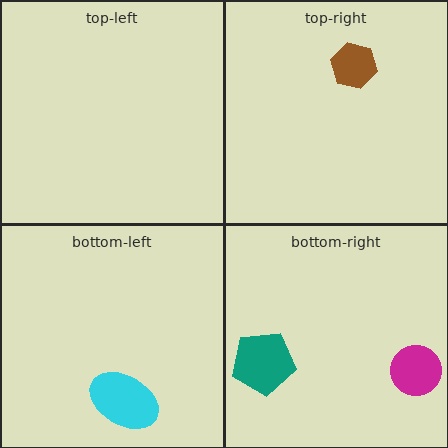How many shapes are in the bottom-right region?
2.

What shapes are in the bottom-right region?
The teal pentagon, the magenta circle.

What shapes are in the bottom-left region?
The cyan ellipse.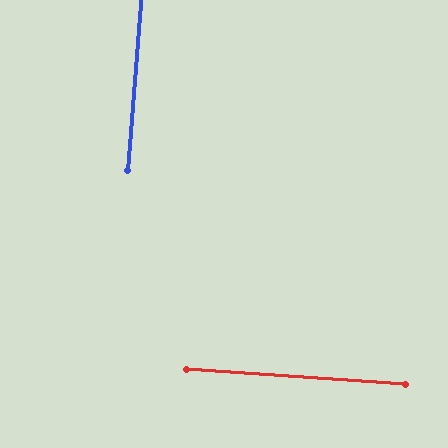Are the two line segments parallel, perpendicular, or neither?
Perpendicular — they meet at approximately 89°.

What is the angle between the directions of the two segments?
Approximately 89 degrees.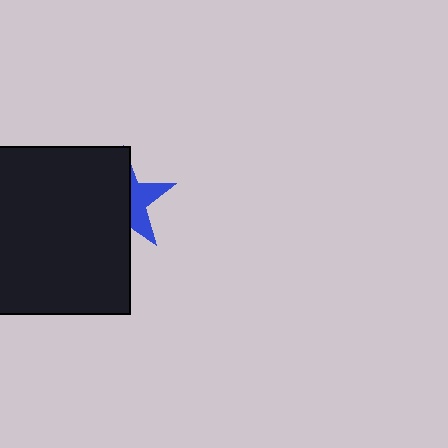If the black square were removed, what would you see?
You would see the complete blue star.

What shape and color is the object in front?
The object in front is a black square.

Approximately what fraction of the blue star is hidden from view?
Roughly 64% of the blue star is hidden behind the black square.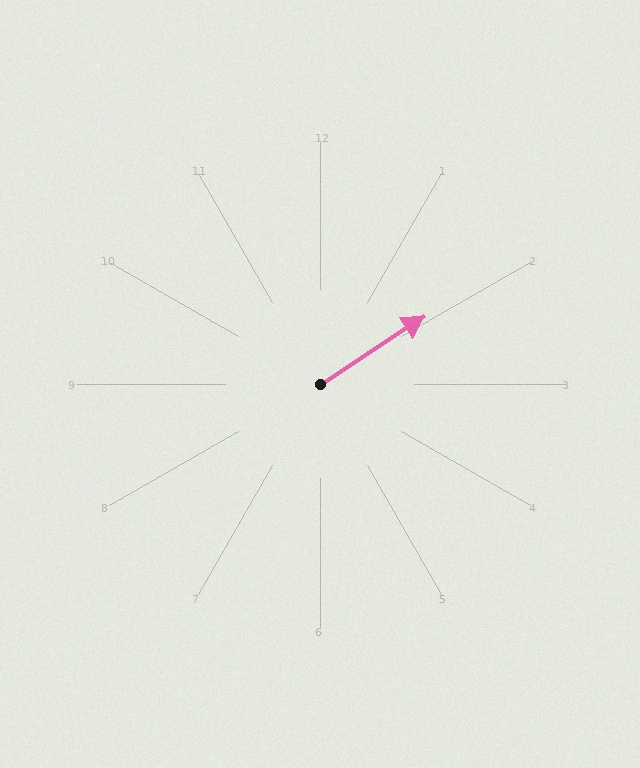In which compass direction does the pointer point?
Northeast.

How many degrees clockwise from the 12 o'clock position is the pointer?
Approximately 57 degrees.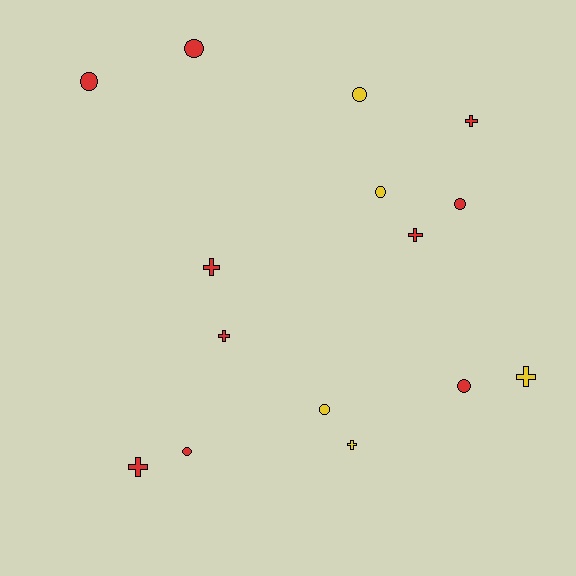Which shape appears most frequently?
Circle, with 8 objects.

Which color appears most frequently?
Red, with 10 objects.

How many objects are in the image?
There are 15 objects.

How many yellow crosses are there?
There are 2 yellow crosses.